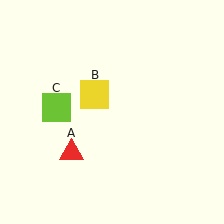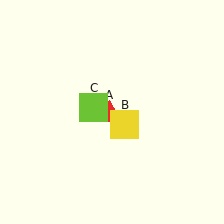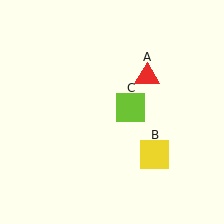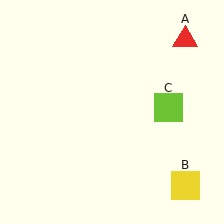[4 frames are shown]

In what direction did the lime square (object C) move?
The lime square (object C) moved right.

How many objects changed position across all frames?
3 objects changed position: red triangle (object A), yellow square (object B), lime square (object C).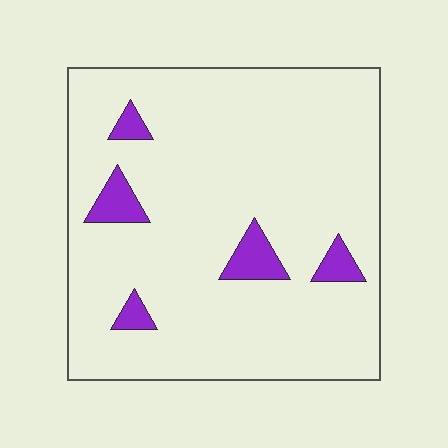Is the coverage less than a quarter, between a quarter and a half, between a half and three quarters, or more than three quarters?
Less than a quarter.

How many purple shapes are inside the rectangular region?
5.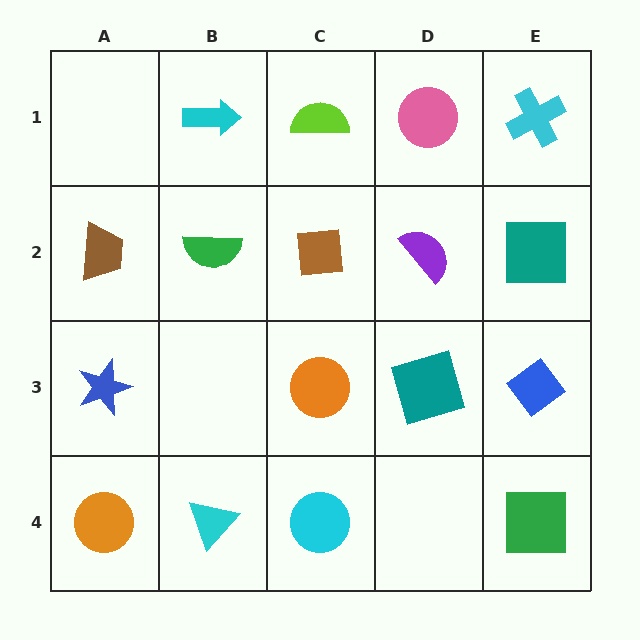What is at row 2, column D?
A purple semicircle.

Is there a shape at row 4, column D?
No, that cell is empty.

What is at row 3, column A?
A blue star.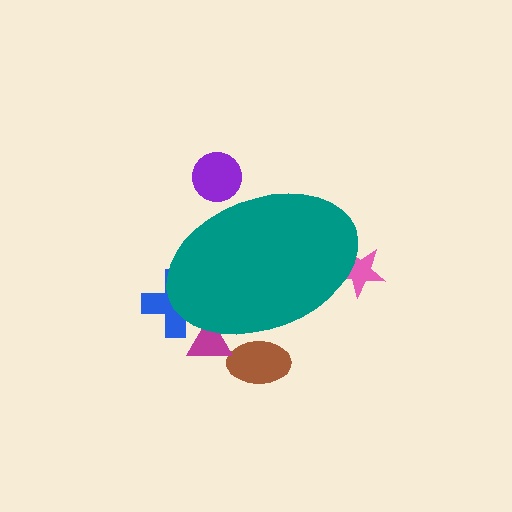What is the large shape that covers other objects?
A teal ellipse.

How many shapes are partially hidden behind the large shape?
5 shapes are partially hidden.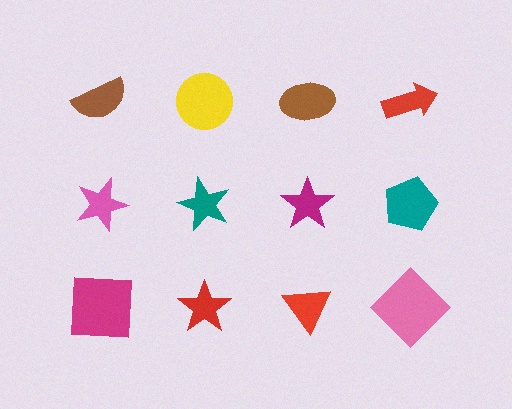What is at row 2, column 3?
A magenta star.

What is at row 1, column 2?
A yellow circle.